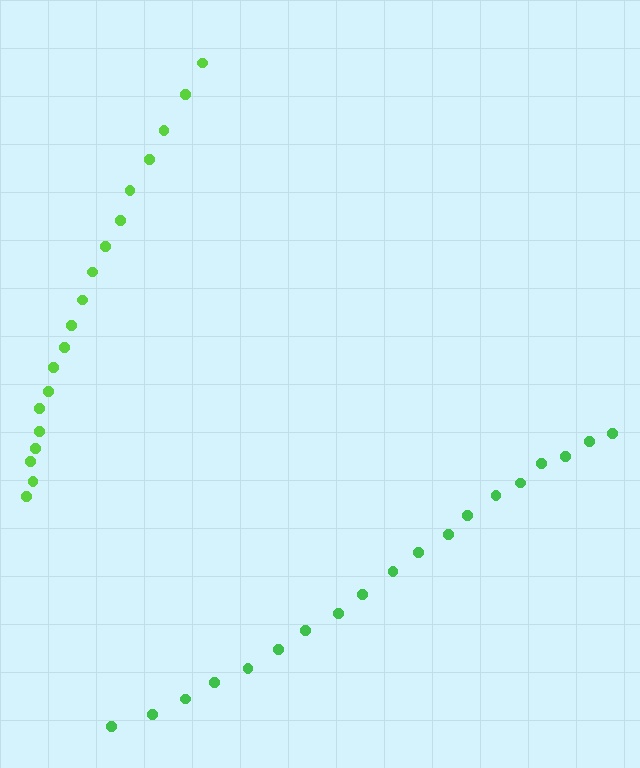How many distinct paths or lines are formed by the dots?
There are 2 distinct paths.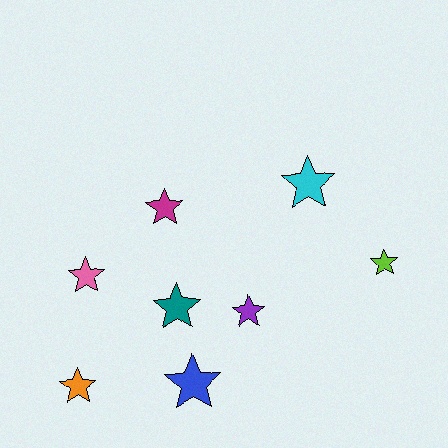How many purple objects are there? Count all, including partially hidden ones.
There is 1 purple object.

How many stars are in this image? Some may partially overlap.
There are 8 stars.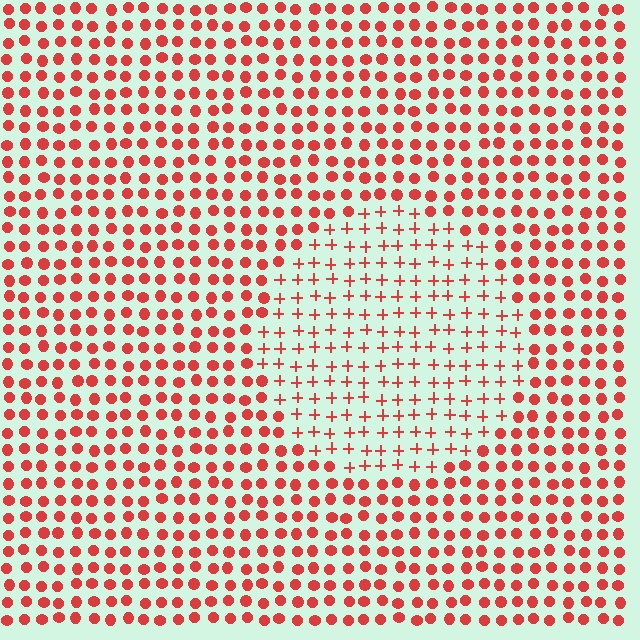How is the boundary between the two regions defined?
The boundary is defined by a change in element shape: plus signs inside vs. circles outside. All elements share the same color and spacing.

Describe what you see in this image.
The image is filled with small red elements arranged in a uniform grid. A circle-shaped region contains plus signs, while the surrounding area contains circles. The boundary is defined purely by the change in element shape.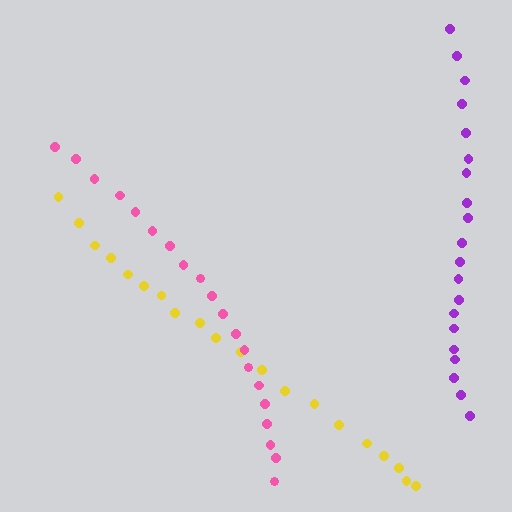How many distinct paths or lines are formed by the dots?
There are 3 distinct paths.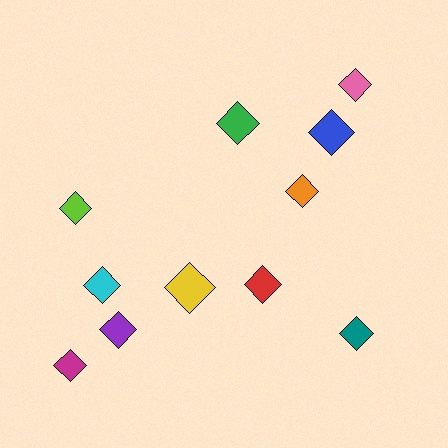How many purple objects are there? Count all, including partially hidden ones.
There is 1 purple object.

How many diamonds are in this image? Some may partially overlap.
There are 11 diamonds.